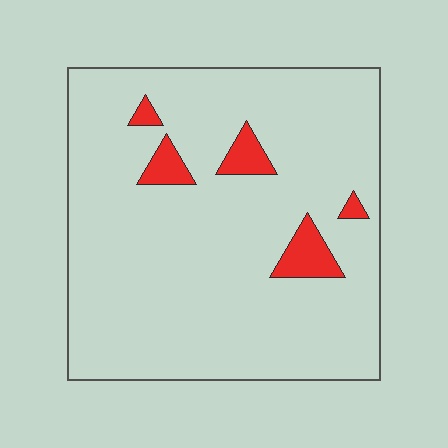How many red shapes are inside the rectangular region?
5.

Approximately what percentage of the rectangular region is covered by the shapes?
Approximately 5%.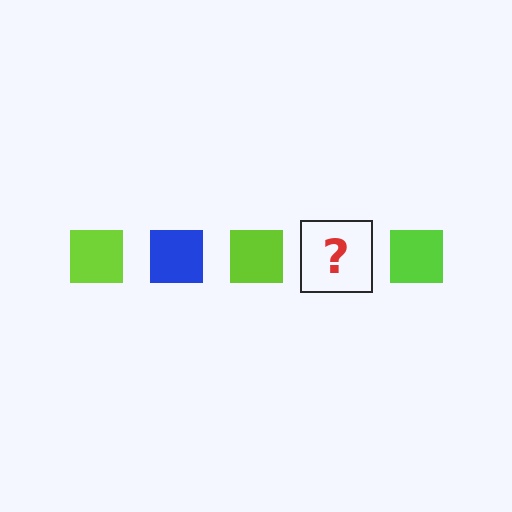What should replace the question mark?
The question mark should be replaced with a blue square.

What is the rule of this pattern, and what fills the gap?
The rule is that the pattern cycles through lime, blue squares. The gap should be filled with a blue square.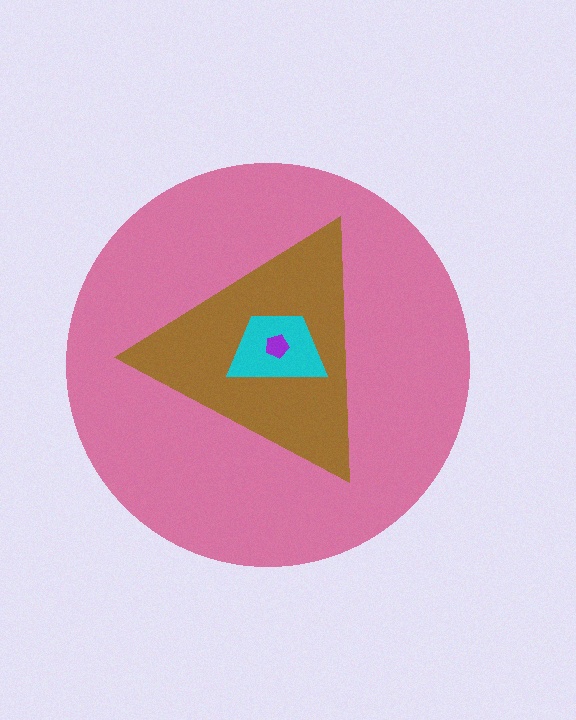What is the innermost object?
The purple pentagon.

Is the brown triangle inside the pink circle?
Yes.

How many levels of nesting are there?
4.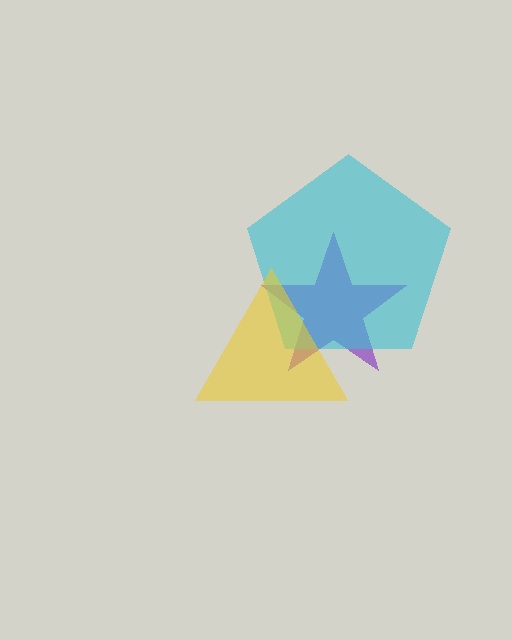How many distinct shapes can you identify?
There are 3 distinct shapes: a purple star, a cyan pentagon, a yellow triangle.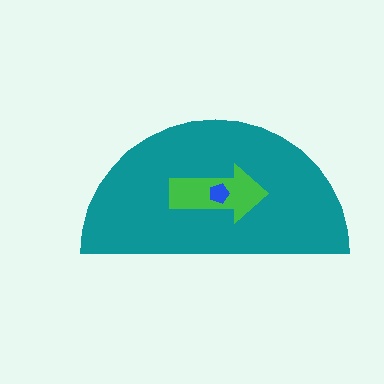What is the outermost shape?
The teal semicircle.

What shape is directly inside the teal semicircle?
The green arrow.